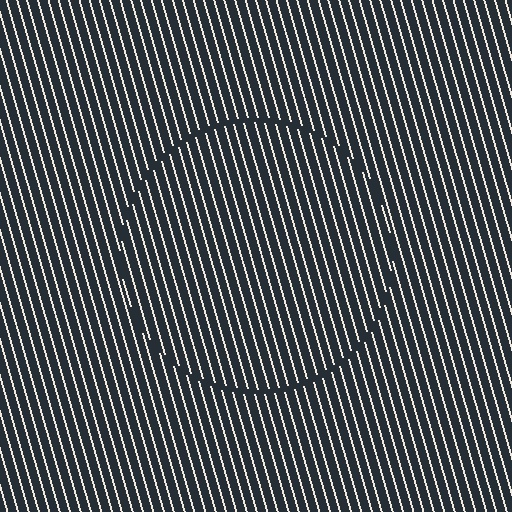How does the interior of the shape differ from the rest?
The interior of the shape contains the same grating, shifted by half a period — the contour is defined by the phase discontinuity where line-ends from the inner and outer gratings abut.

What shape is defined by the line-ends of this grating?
An illusory circle. The interior of the shape contains the same grating, shifted by half a period — the contour is defined by the phase discontinuity where line-ends from the inner and outer gratings abut.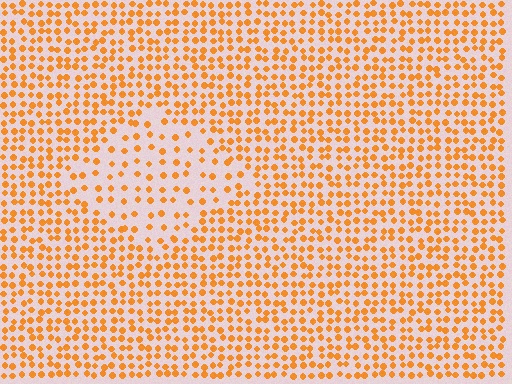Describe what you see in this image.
The image contains small orange elements arranged at two different densities. A diamond-shaped region is visible where the elements are less densely packed than the surrounding area.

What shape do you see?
I see a diamond.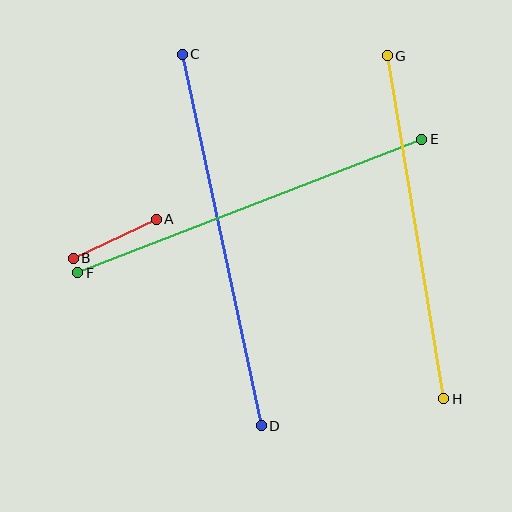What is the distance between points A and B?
The distance is approximately 92 pixels.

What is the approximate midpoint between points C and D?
The midpoint is at approximately (222, 240) pixels.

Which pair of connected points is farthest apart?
Points C and D are farthest apart.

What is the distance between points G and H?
The distance is approximately 348 pixels.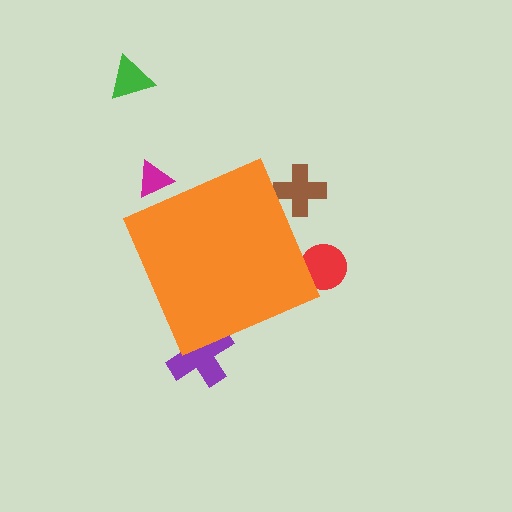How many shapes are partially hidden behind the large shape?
4 shapes are partially hidden.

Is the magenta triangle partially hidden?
Yes, the magenta triangle is partially hidden behind the orange diamond.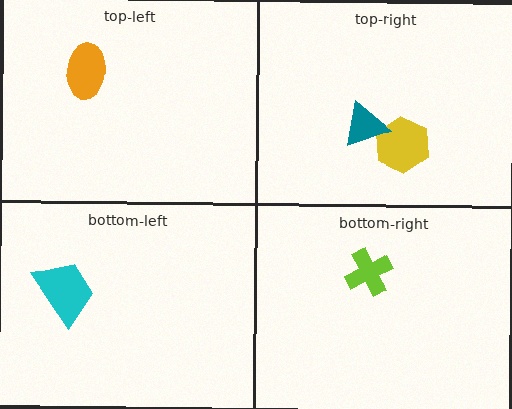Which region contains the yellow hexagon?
The top-right region.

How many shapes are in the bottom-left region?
1.